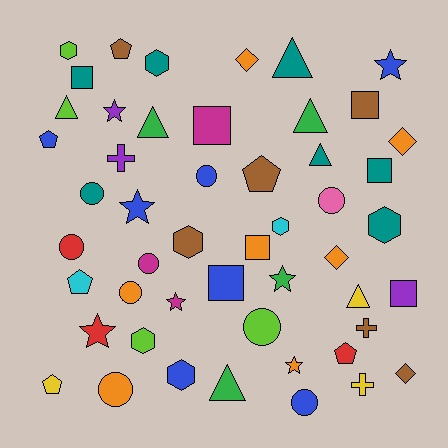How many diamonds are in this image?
There are 4 diamonds.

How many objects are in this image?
There are 50 objects.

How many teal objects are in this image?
There are 7 teal objects.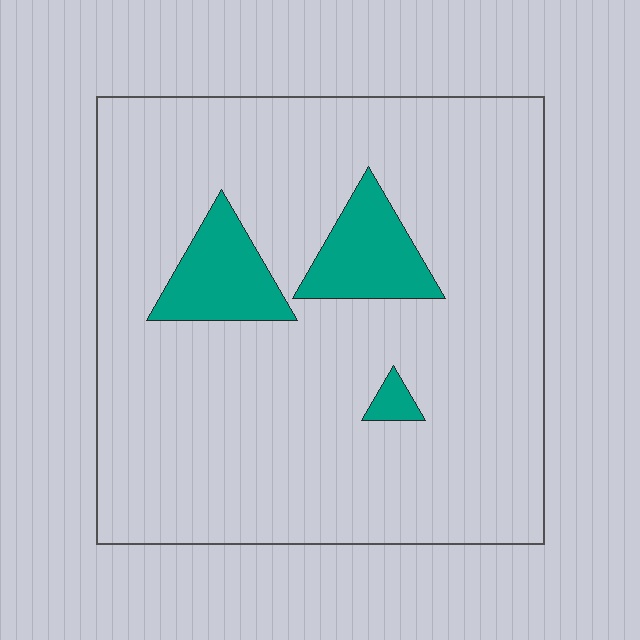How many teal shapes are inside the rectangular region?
3.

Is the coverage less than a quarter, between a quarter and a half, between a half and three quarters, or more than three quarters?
Less than a quarter.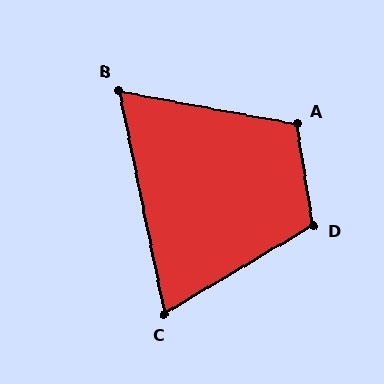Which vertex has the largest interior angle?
D, at approximately 112 degrees.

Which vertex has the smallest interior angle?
B, at approximately 68 degrees.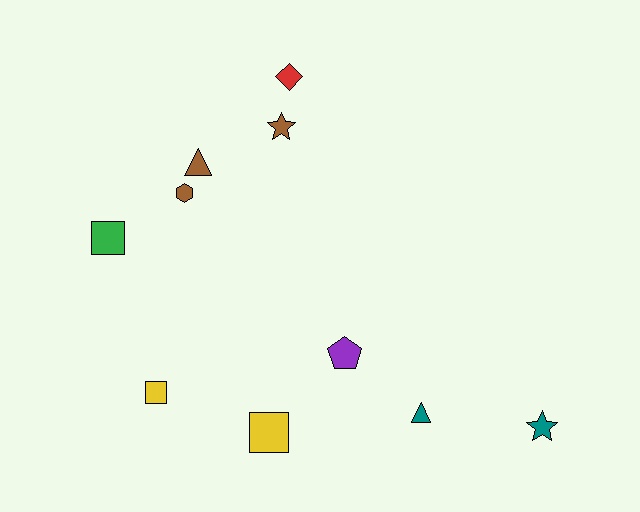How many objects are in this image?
There are 10 objects.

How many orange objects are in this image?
There are no orange objects.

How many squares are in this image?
There are 3 squares.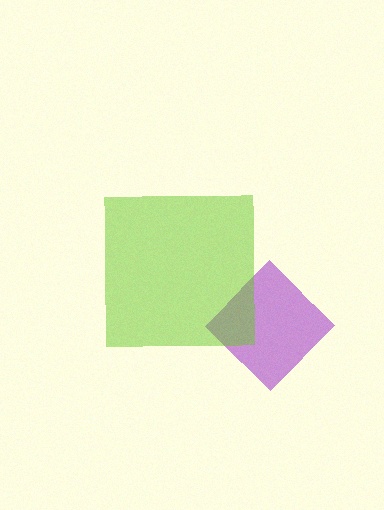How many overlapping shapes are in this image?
There are 2 overlapping shapes in the image.